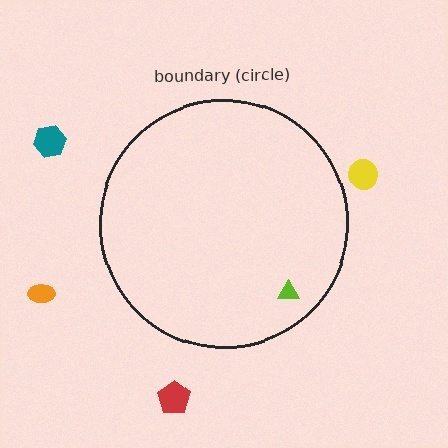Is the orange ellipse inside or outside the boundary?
Outside.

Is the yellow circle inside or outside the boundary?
Outside.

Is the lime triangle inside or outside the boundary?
Inside.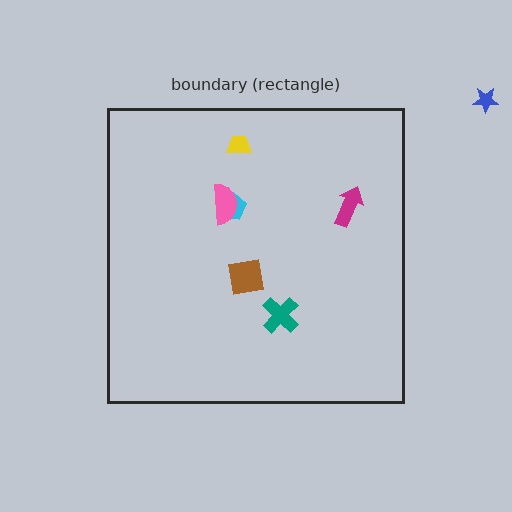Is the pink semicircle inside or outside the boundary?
Inside.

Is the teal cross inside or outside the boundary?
Inside.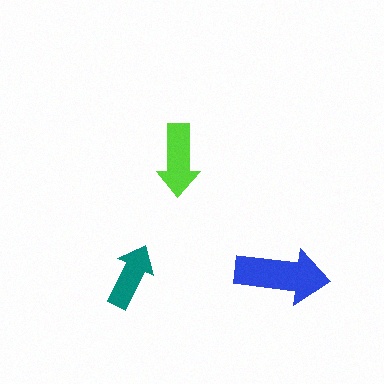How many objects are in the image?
There are 3 objects in the image.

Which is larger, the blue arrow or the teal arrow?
The blue one.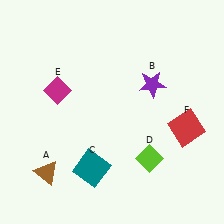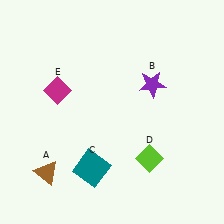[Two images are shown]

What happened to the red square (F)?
The red square (F) was removed in Image 2. It was in the bottom-right area of Image 1.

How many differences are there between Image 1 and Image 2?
There is 1 difference between the two images.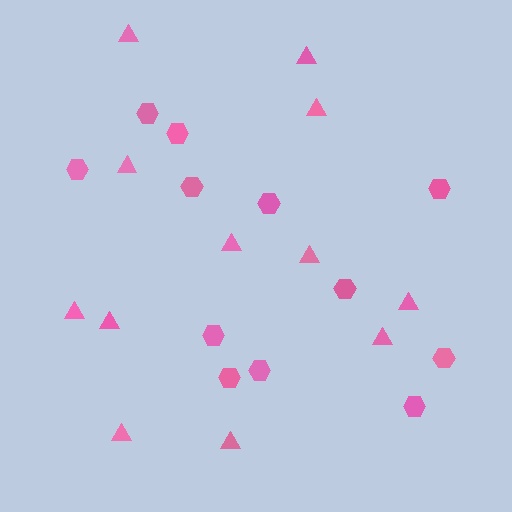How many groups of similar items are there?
There are 2 groups: one group of triangles (12) and one group of hexagons (12).